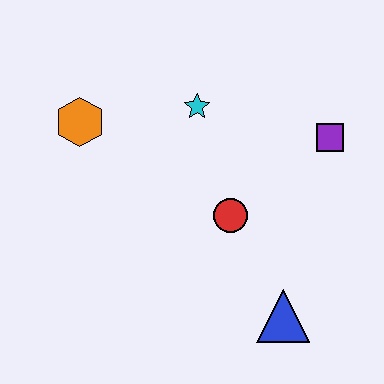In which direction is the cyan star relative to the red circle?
The cyan star is above the red circle.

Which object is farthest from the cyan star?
The blue triangle is farthest from the cyan star.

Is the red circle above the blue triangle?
Yes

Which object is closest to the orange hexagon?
The cyan star is closest to the orange hexagon.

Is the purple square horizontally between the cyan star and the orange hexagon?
No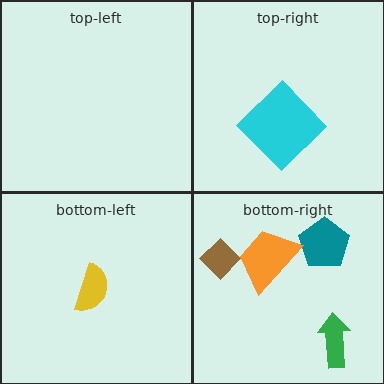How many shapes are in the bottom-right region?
4.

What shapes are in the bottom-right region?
The teal pentagon, the orange trapezoid, the green arrow, the brown diamond.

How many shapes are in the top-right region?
1.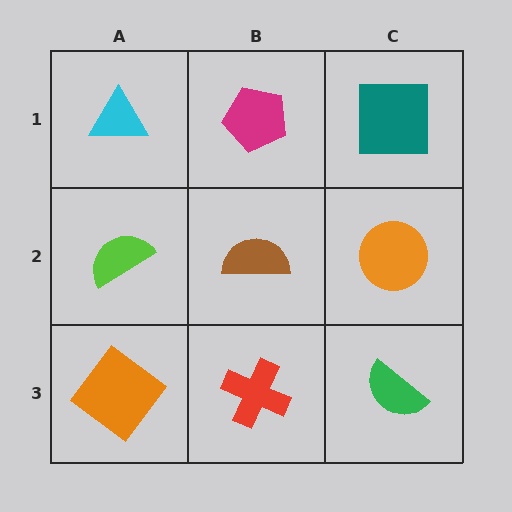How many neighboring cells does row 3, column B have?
3.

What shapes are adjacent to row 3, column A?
A lime semicircle (row 2, column A), a red cross (row 3, column B).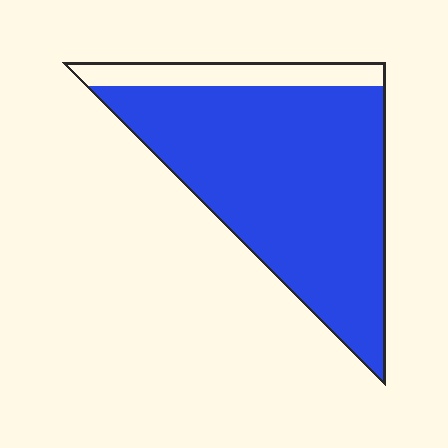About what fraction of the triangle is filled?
About seven eighths (7/8).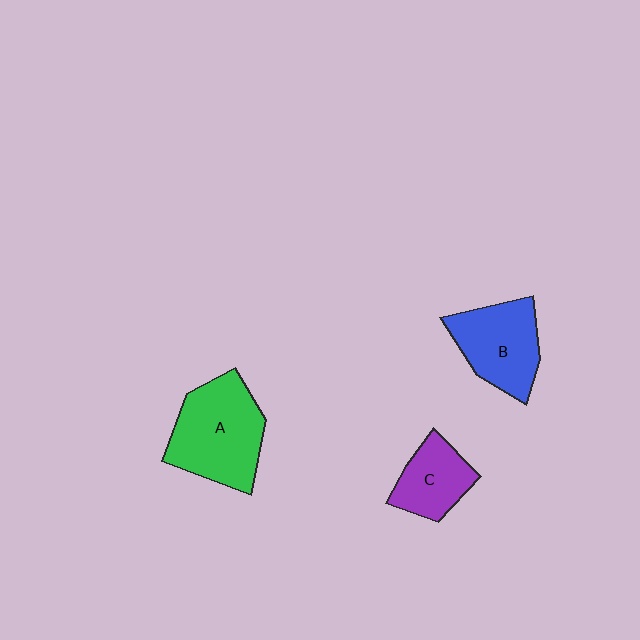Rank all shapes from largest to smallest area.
From largest to smallest: A (green), B (blue), C (purple).